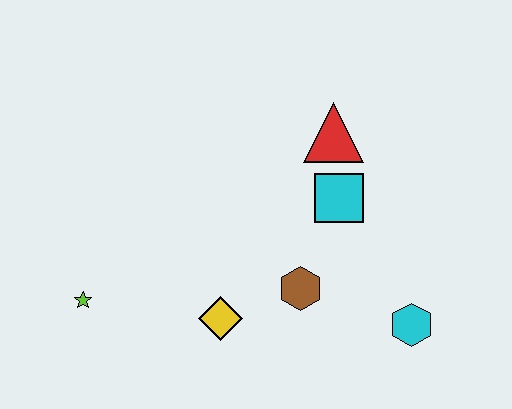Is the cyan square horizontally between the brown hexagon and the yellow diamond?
No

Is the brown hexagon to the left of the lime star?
No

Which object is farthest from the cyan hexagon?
The lime star is farthest from the cyan hexagon.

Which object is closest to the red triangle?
The cyan square is closest to the red triangle.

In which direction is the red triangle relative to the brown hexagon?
The red triangle is above the brown hexagon.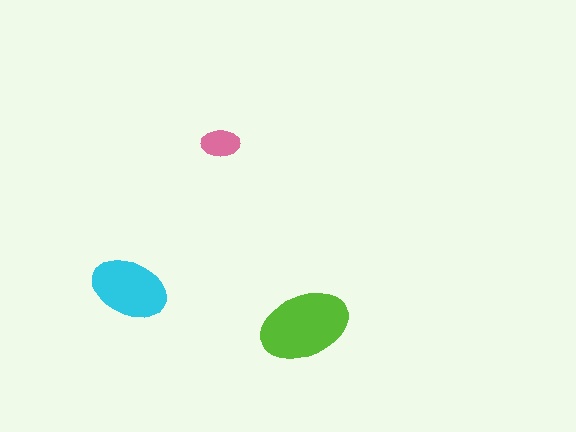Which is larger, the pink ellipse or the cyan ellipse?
The cyan one.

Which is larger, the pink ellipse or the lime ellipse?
The lime one.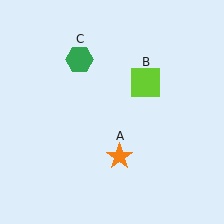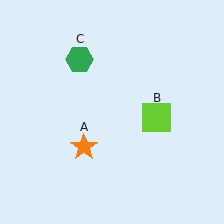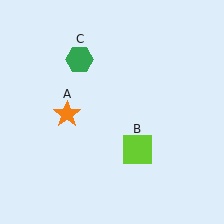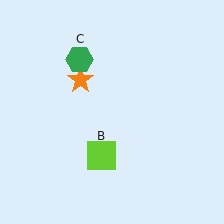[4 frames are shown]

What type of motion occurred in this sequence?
The orange star (object A), lime square (object B) rotated clockwise around the center of the scene.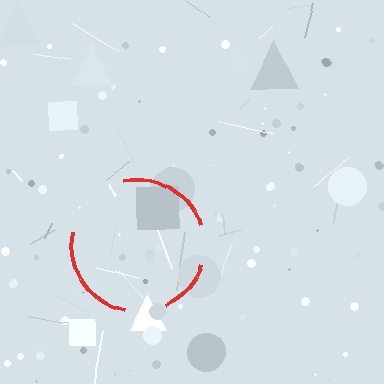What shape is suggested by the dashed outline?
The dashed outline suggests a circle.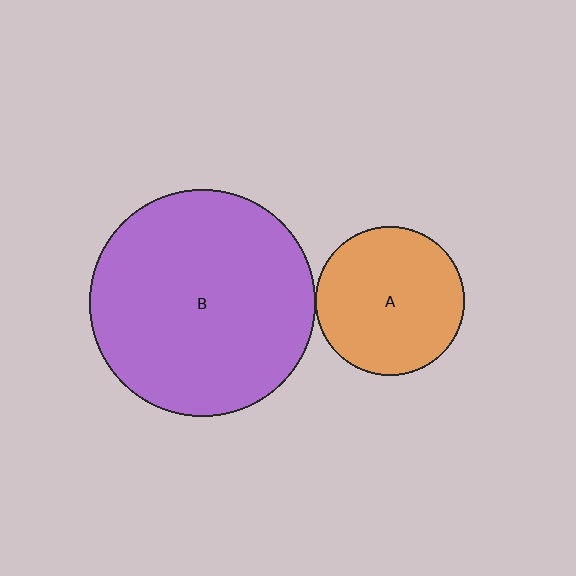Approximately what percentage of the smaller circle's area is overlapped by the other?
Approximately 5%.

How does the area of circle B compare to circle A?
Approximately 2.3 times.